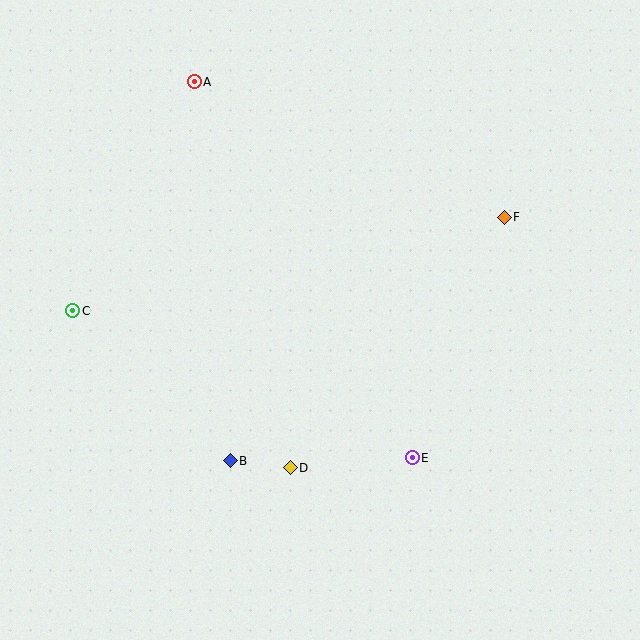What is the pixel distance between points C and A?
The distance between C and A is 259 pixels.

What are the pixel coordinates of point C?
Point C is at (73, 311).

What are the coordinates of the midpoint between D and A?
The midpoint between D and A is at (242, 275).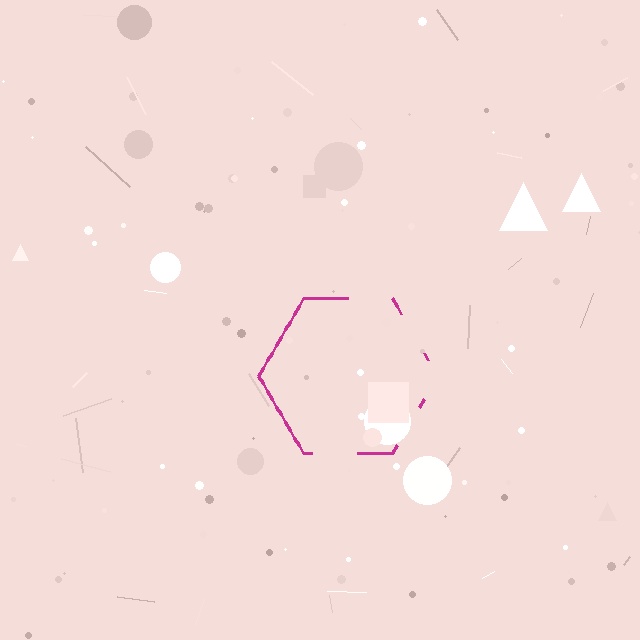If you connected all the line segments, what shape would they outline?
They would outline a hexagon.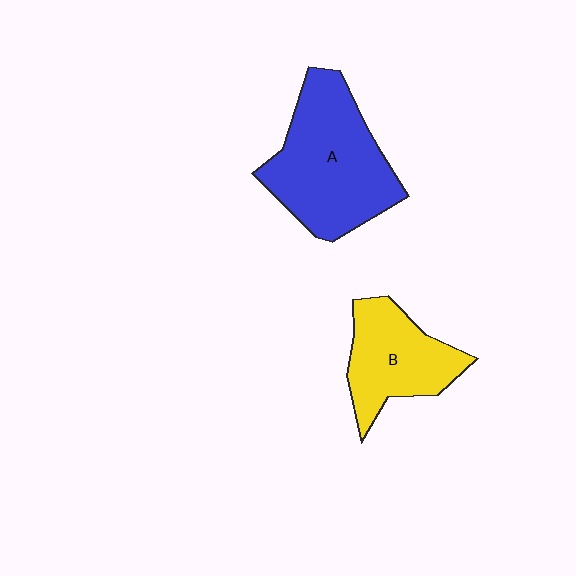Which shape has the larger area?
Shape A (blue).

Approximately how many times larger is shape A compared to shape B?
Approximately 1.5 times.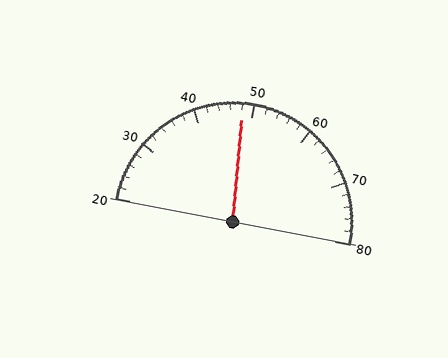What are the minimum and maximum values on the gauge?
The gauge ranges from 20 to 80.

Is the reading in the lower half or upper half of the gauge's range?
The reading is in the lower half of the range (20 to 80).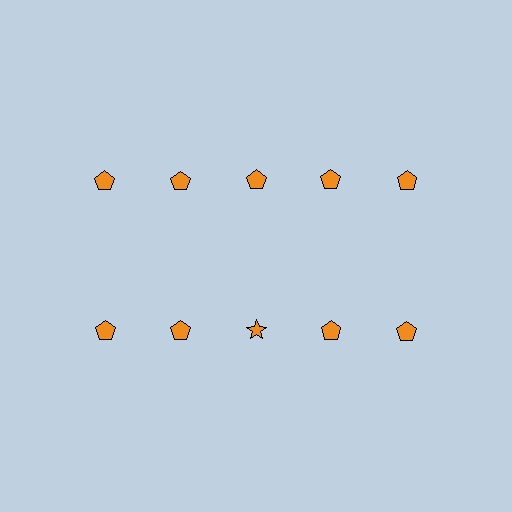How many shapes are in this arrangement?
There are 10 shapes arranged in a grid pattern.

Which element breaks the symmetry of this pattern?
The orange star in the second row, center column breaks the symmetry. All other shapes are orange pentagons.